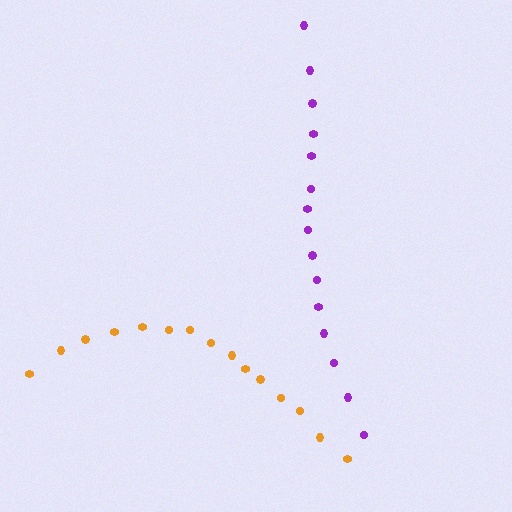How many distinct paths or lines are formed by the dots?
There are 2 distinct paths.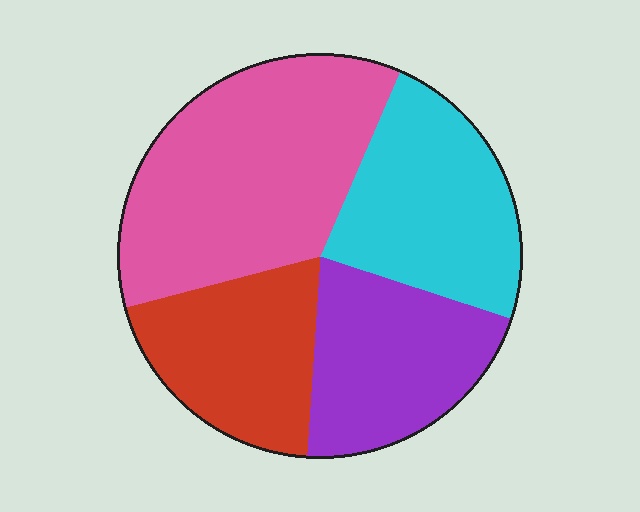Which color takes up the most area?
Pink, at roughly 35%.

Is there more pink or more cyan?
Pink.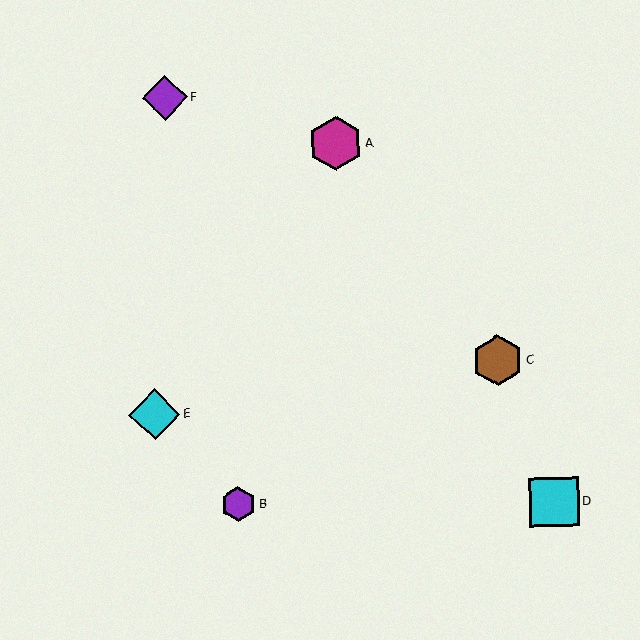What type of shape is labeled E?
Shape E is a cyan diamond.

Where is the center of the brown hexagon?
The center of the brown hexagon is at (497, 360).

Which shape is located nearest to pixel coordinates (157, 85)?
The purple diamond (labeled F) at (165, 98) is nearest to that location.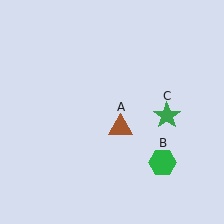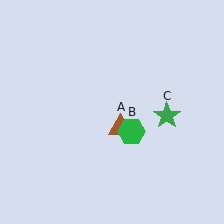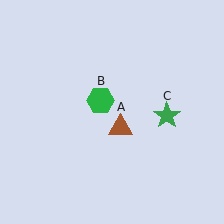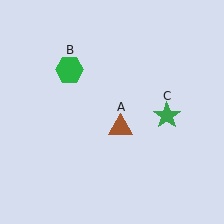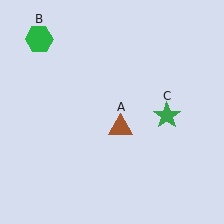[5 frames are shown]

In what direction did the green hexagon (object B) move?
The green hexagon (object B) moved up and to the left.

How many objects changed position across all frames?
1 object changed position: green hexagon (object B).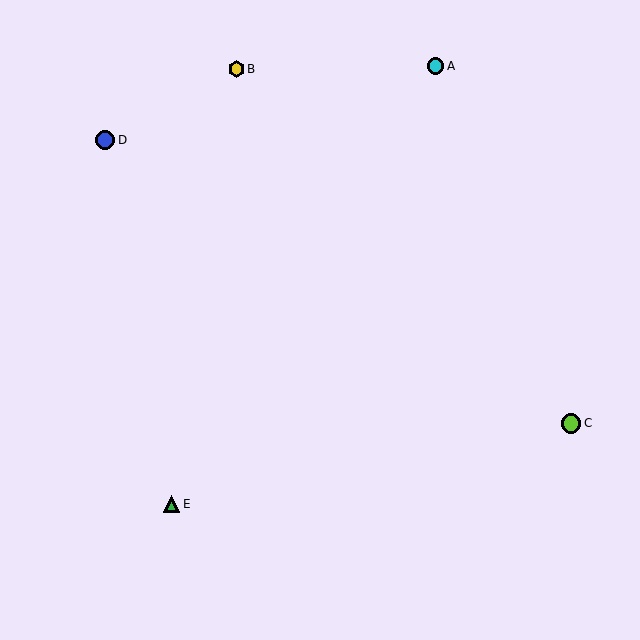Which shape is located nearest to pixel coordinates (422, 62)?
The cyan circle (labeled A) at (435, 66) is nearest to that location.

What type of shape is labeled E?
Shape E is a green triangle.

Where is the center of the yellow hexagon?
The center of the yellow hexagon is at (236, 69).